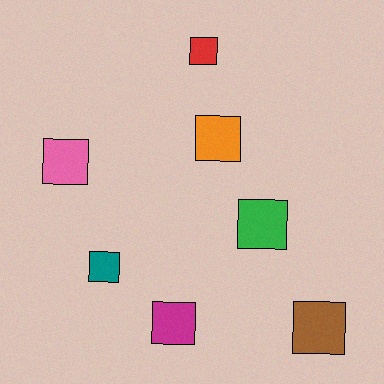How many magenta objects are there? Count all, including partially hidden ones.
There is 1 magenta object.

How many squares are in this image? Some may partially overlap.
There are 7 squares.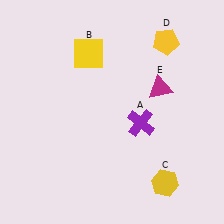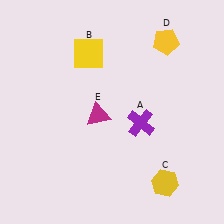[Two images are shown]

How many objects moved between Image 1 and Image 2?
1 object moved between the two images.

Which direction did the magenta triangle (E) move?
The magenta triangle (E) moved left.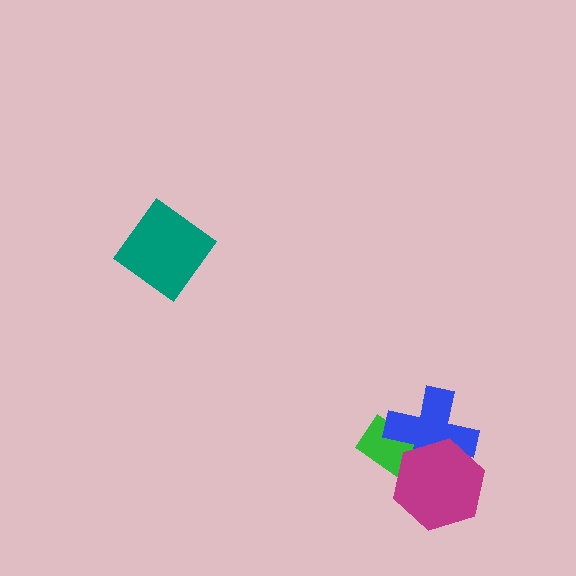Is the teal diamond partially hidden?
No, no other shape covers it.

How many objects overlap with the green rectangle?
2 objects overlap with the green rectangle.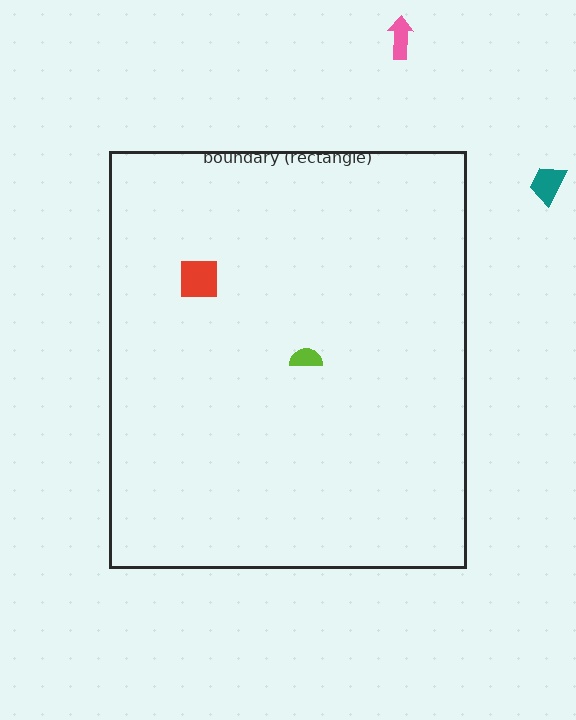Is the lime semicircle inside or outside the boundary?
Inside.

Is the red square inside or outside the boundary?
Inside.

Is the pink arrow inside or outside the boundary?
Outside.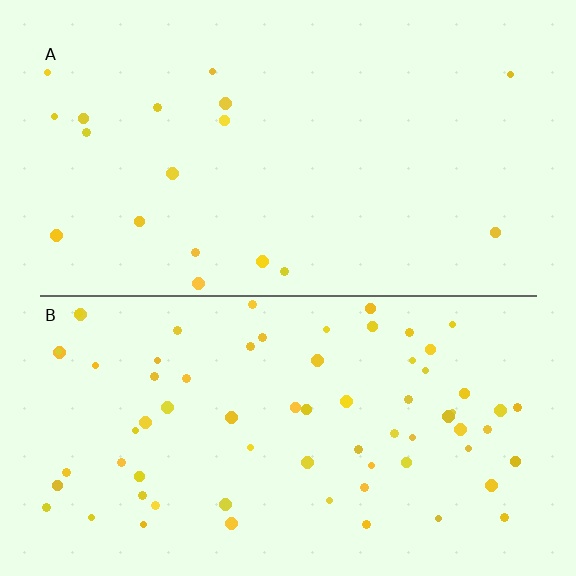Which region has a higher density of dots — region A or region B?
B (the bottom).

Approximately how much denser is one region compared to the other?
Approximately 3.9× — region B over region A.